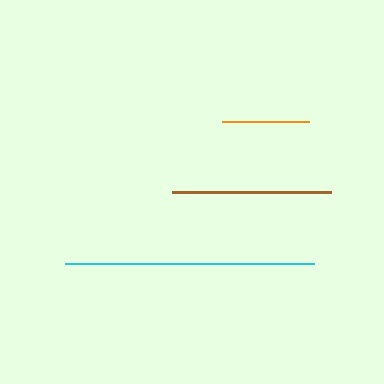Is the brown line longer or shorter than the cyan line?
The cyan line is longer than the brown line.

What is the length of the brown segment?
The brown segment is approximately 159 pixels long.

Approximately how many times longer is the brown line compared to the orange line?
The brown line is approximately 1.8 times the length of the orange line.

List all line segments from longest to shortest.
From longest to shortest: cyan, brown, orange.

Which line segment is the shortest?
The orange line is the shortest at approximately 87 pixels.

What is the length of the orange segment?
The orange segment is approximately 87 pixels long.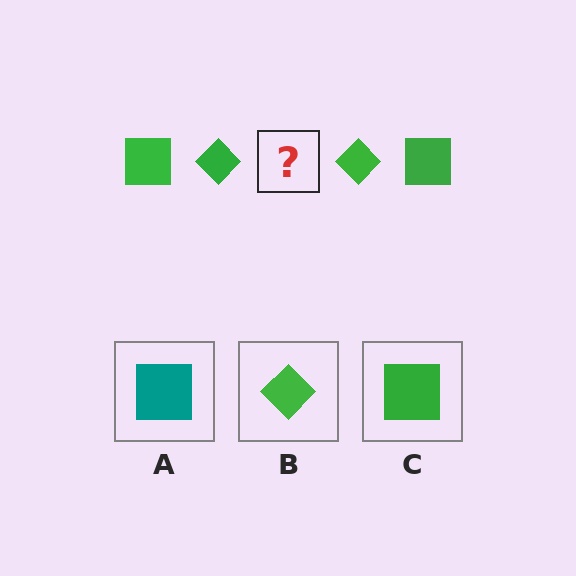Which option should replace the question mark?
Option C.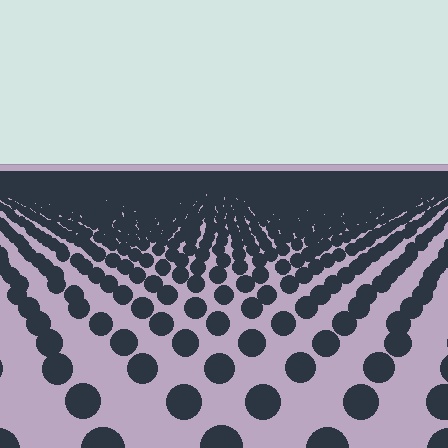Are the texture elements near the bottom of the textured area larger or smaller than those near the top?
Larger. Near the bottom, elements are closer to the viewer and appear at a bigger on-screen size.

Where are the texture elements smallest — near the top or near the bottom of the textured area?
Near the top.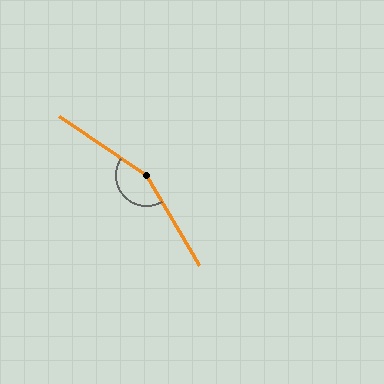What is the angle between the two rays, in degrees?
Approximately 154 degrees.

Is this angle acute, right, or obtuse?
It is obtuse.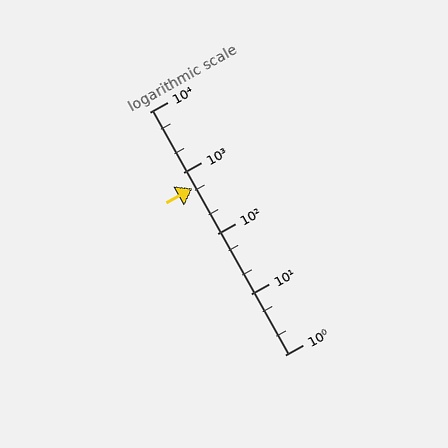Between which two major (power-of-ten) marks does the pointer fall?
The pointer is between 100 and 1000.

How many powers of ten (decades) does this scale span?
The scale spans 4 decades, from 1 to 10000.